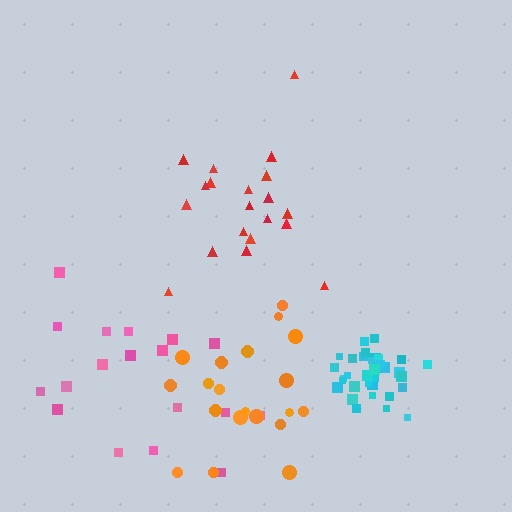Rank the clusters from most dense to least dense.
cyan, orange, red, pink.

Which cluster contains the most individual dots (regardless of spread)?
Cyan (33).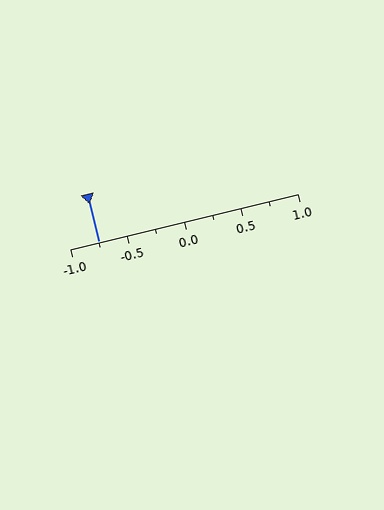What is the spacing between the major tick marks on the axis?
The major ticks are spaced 0.5 apart.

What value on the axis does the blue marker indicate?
The marker indicates approximately -0.75.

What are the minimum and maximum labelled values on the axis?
The axis runs from -1.0 to 1.0.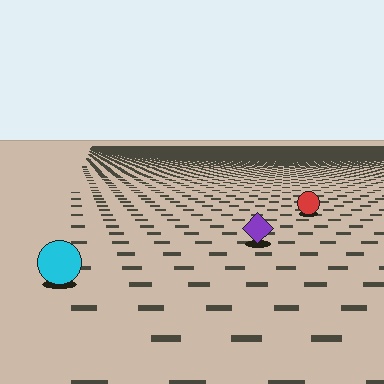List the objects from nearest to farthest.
From nearest to farthest: the cyan circle, the purple diamond, the red circle.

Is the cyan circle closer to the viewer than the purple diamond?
Yes. The cyan circle is closer — you can tell from the texture gradient: the ground texture is coarser near it.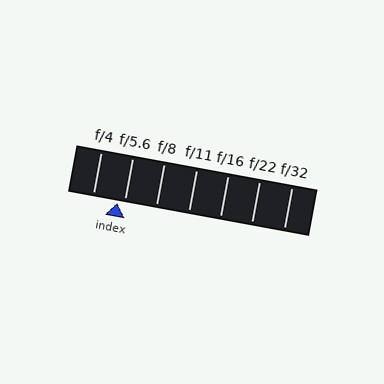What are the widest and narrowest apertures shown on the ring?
The widest aperture shown is f/4 and the narrowest is f/32.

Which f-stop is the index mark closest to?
The index mark is closest to f/5.6.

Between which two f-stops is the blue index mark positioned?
The index mark is between f/4 and f/5.6.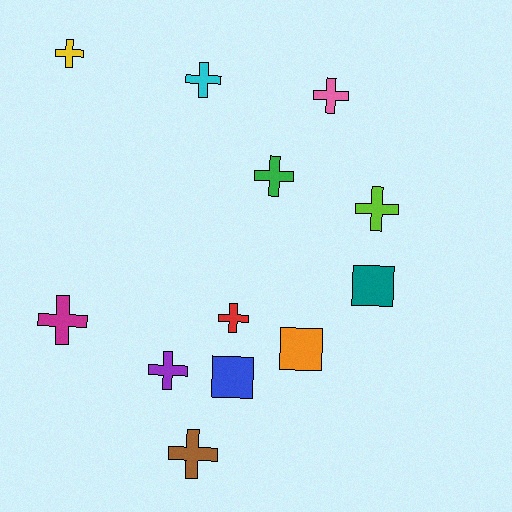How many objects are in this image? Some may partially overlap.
There are 12 objects.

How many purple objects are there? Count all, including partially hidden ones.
There is 1 purple object.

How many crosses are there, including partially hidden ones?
There are 9 crosses.